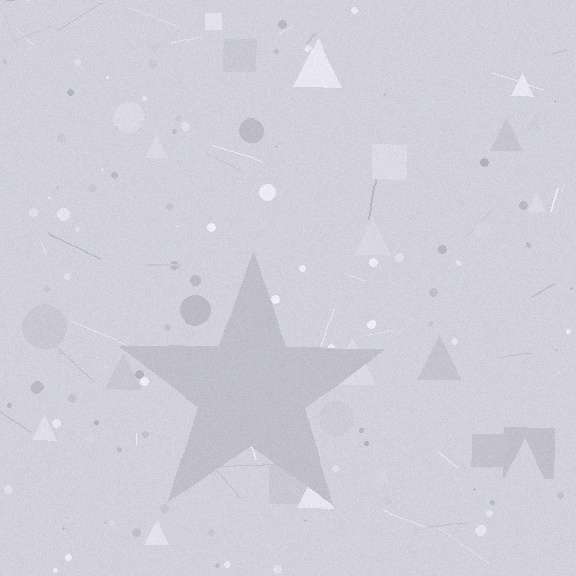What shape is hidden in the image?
A star is hidden in the image.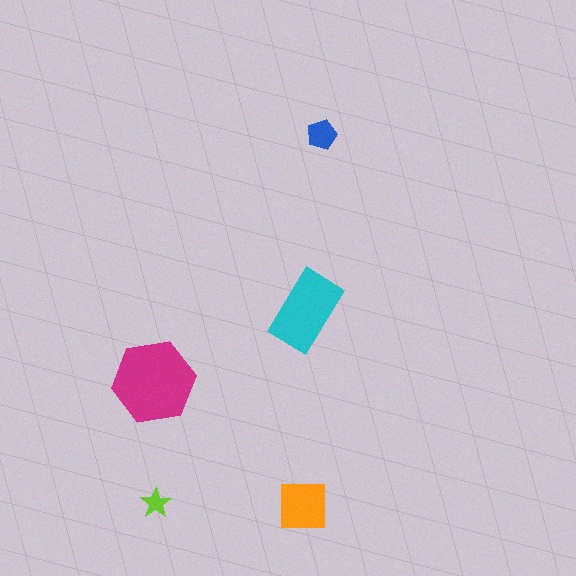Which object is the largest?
The magenta hexagon.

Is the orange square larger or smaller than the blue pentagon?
Larger.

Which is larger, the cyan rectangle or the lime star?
The cyan rectangle.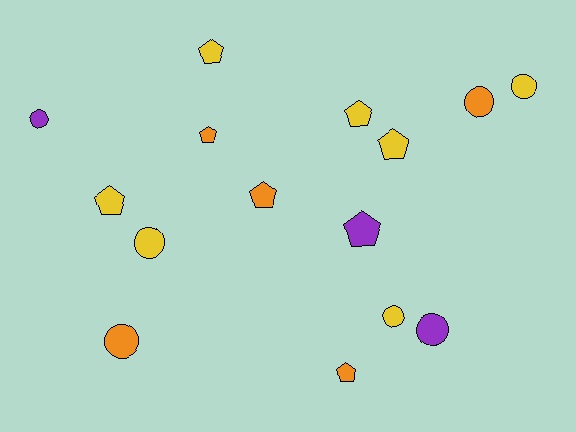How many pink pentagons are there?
There are no pink pentagons.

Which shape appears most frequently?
Pentagon, with 8 objects.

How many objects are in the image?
There are 15 objects.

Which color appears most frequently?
Yellow, with 7 objects.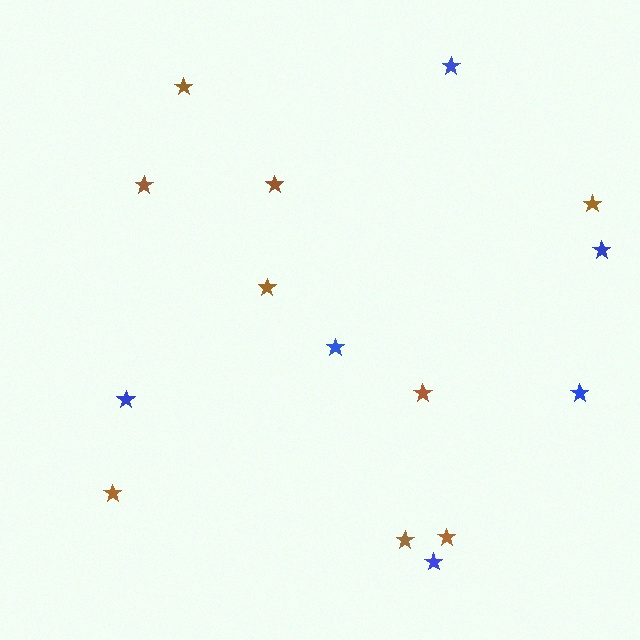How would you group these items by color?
There are 2 groups: one group of blue stars (6) and one group of brown stars (9).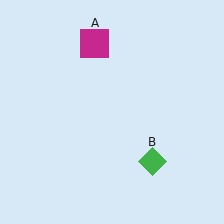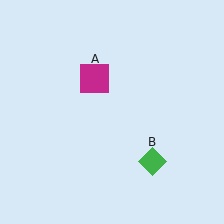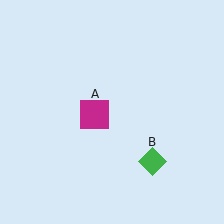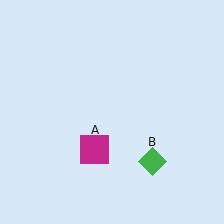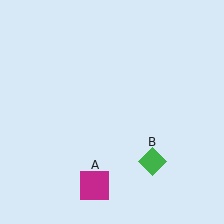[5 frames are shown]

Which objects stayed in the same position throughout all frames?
Green diamond (object B) remained stationary.